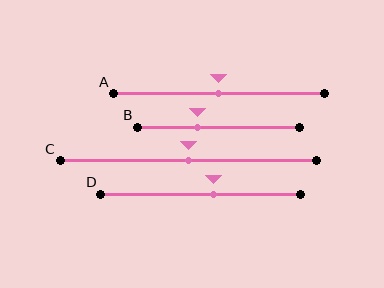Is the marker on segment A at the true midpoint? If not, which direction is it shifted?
Yes, the marker on segment A is at the true midpoint.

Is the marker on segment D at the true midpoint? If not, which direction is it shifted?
No, the marker on segment D is shifted to the right by about 6% of the segment length.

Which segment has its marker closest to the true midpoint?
Segment A has its marker closest to the true midpoint.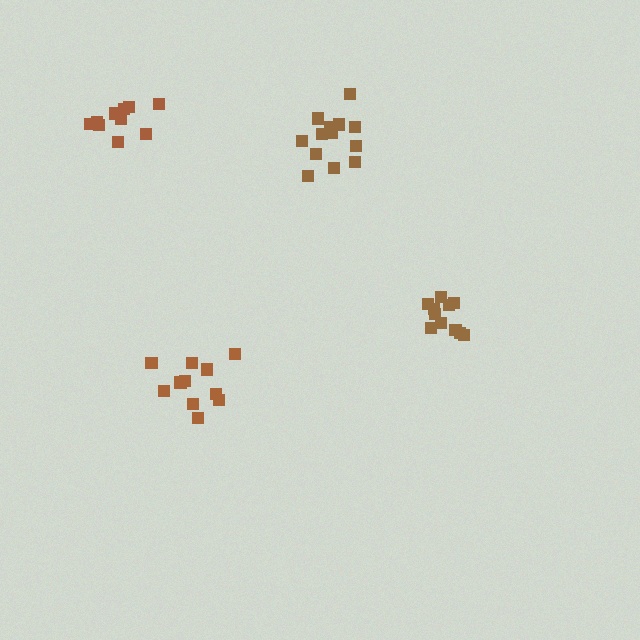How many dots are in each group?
Group 1: 11 dots, Group 2: 10 dots, Group 3: 11 dots, Group 4: 13 dots (45 total).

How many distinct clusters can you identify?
There are 4 distinct clusters.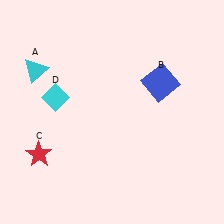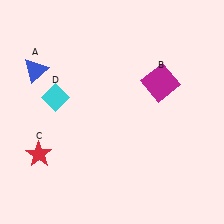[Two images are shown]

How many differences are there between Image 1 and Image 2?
There are 2 differences between the two images.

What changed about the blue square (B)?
In Image 1, B is blue. In Image 2, it changed to magenta.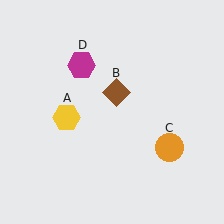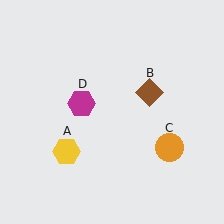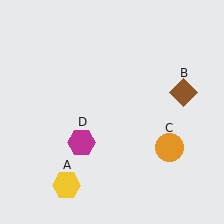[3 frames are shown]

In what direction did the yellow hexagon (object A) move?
The yellow hexagon (object A) moved down.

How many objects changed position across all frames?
3 objects changed position: yellow hexagon (object A), brown diamond (object B), magenta hexagon (object D).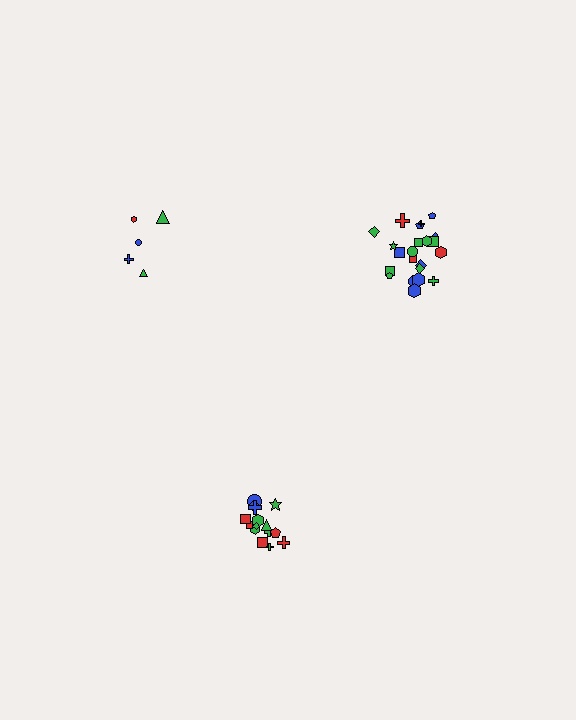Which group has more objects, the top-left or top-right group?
The top-right group.